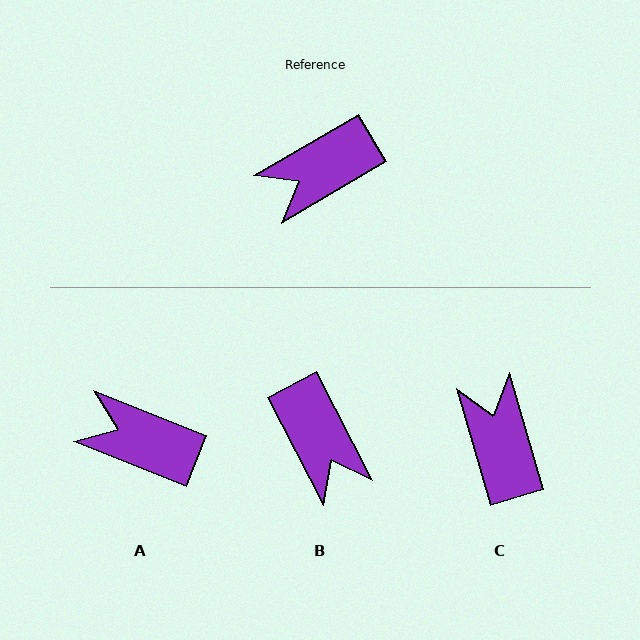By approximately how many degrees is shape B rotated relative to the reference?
Approximately 87 degrees counter-clockwise.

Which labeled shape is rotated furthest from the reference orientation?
C, about 104 degrees away.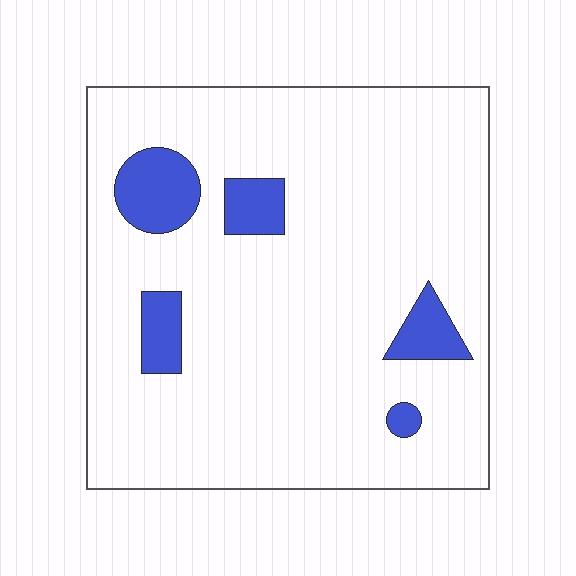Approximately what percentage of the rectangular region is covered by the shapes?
Approximately 10%.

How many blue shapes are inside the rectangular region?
5.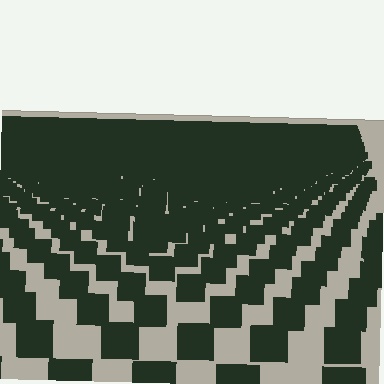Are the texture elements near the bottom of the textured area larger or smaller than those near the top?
Larger. Near the bottom, elements are closer to the viewer and appear at a bigger on-screen size.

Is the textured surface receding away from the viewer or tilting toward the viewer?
The surface is receding away from the viewer. Texture elements get smaller and denser toward the top.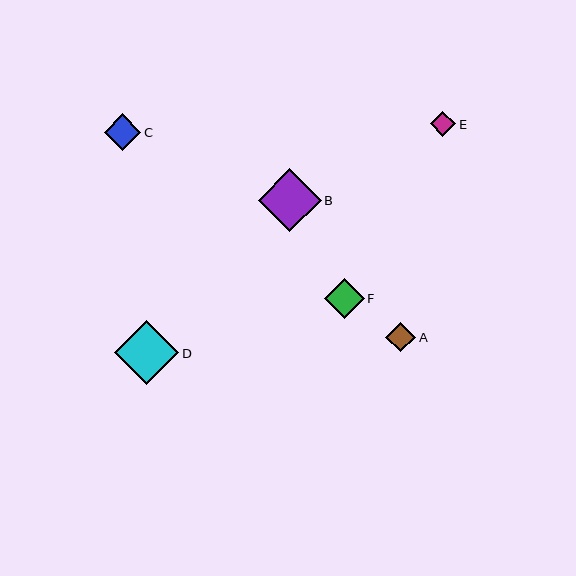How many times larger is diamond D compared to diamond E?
Diamond D is approximately 2.5 times the size of diamond E.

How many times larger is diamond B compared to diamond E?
Diamond B is approximately 2.5 times the size of diamond E.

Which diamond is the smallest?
Diamond E is the smallest with a size of approximately 25 pixels.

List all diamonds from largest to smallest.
From largest to smallest: D, B, F, C, A, E.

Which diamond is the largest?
Diamond D is the largest with a size of approximately 64 pixels.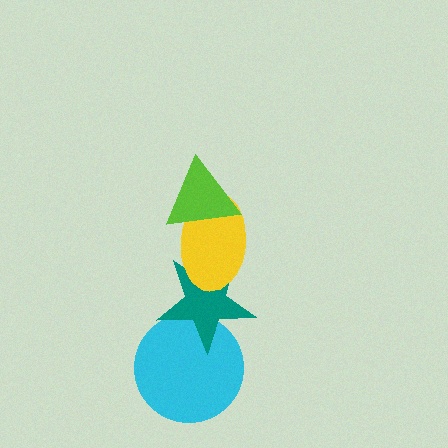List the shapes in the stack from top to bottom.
From top to bottom: the lime triangle, the yellow ellipse, the teal star, the cyan circle.